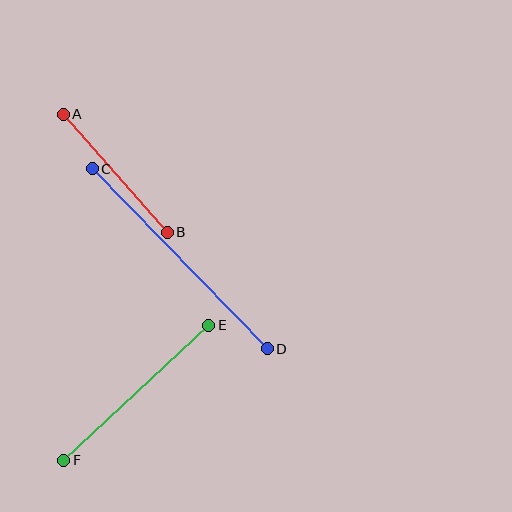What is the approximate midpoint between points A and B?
The midpoint is at approximately (115, 173) pixels.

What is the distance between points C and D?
The distance is approximately 251 pixels.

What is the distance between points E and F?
The distance is approximately 198 pixels.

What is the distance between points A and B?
The distance is approximately 157 pixels.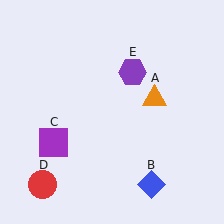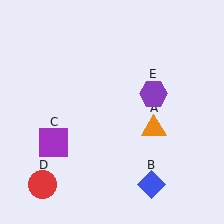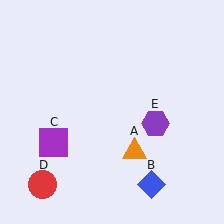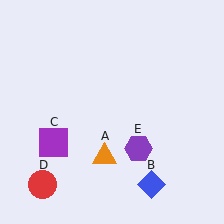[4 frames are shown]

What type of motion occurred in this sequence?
The orange triangle (object A), purple hexagon (object E) rotated clockwise around the center of the scene.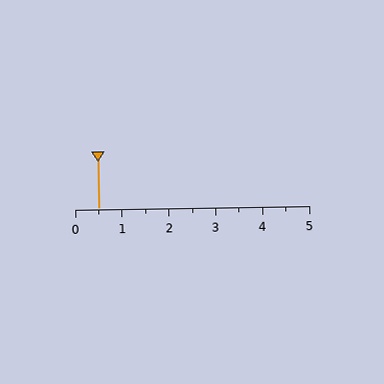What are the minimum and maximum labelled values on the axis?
The axis runs from 0 to 5.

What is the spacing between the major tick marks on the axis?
The major ticks are spaced 1 apart.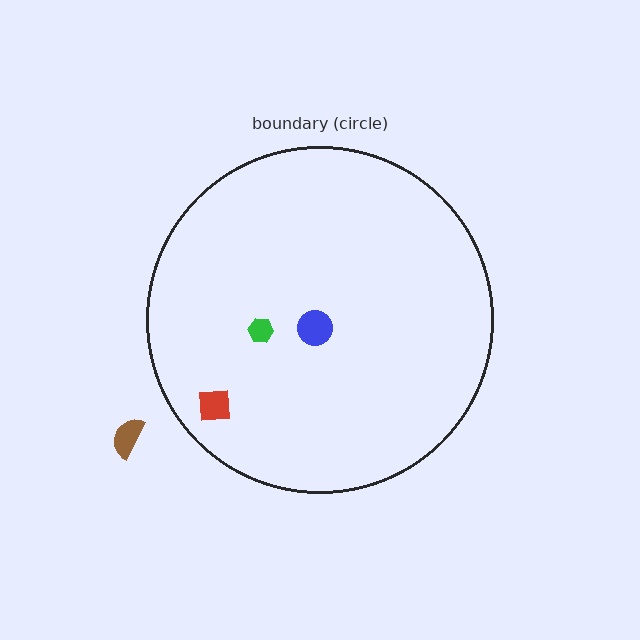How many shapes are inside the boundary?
3 inside, 1 outside.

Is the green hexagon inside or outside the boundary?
Inside.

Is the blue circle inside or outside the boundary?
Inside.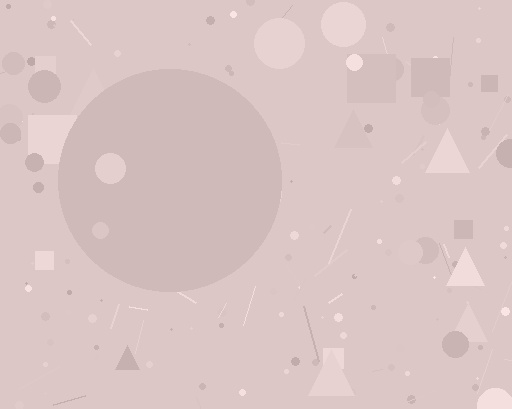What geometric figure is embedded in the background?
A circle is embedded in the background.